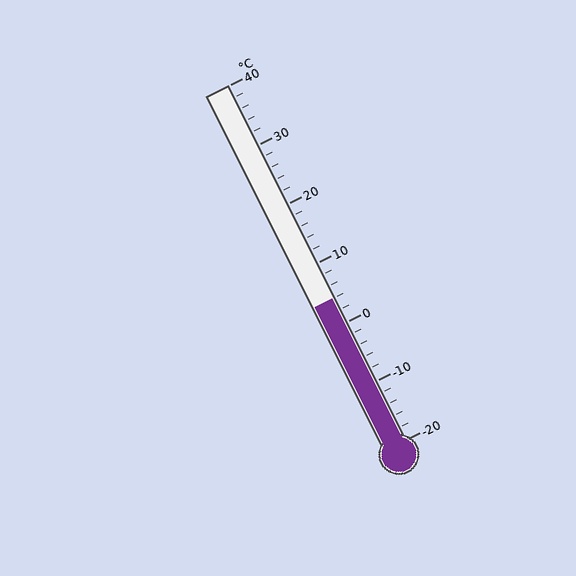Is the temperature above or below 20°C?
The temperature is below 20°C.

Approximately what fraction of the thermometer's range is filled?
The thermometer is filled to approximately 40% of its range.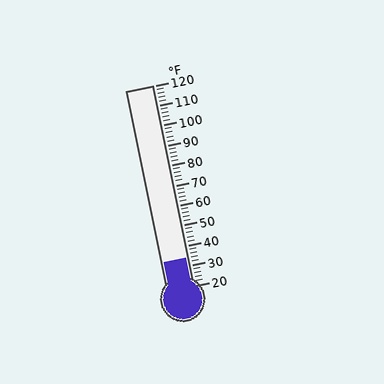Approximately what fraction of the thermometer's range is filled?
The thermometer is filled to approximately 15% of its range.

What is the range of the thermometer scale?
The thermometer scale ranges from 20°F to 120°F.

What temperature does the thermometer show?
The thermometer shows approximately 34°F.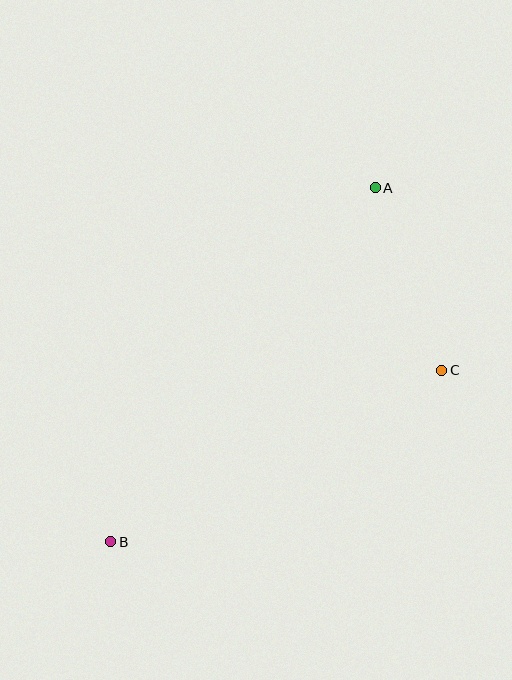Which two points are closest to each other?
Points A and C are closest to each other.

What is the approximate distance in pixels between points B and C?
The distance between B and C is approximately 373 pixels.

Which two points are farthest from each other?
Points A and B are farthest from each other.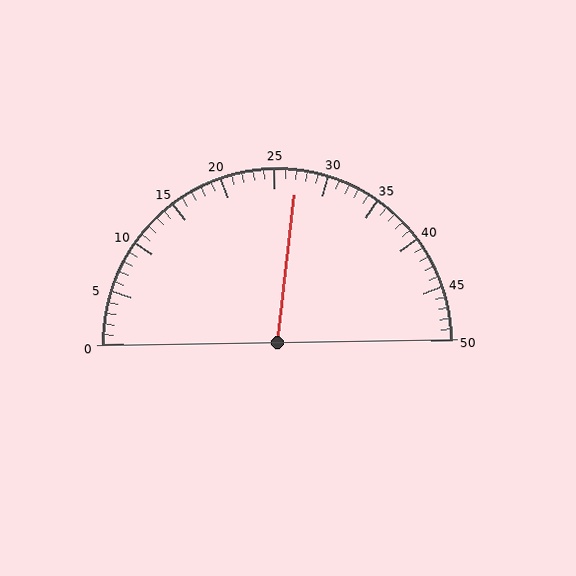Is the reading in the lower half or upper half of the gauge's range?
The reading is in the upper half of the range (0 to 50).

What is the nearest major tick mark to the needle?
The nearest major tick mark is 25.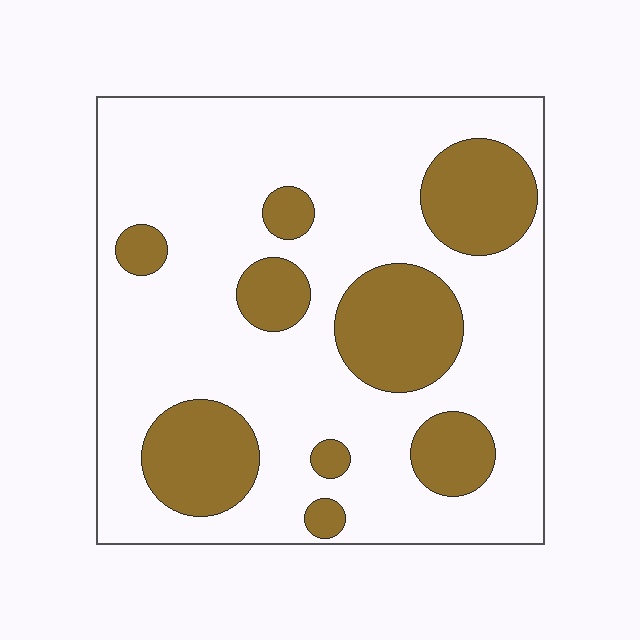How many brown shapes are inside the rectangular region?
9.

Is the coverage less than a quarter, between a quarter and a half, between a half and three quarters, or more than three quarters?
Between a quarter and a half.